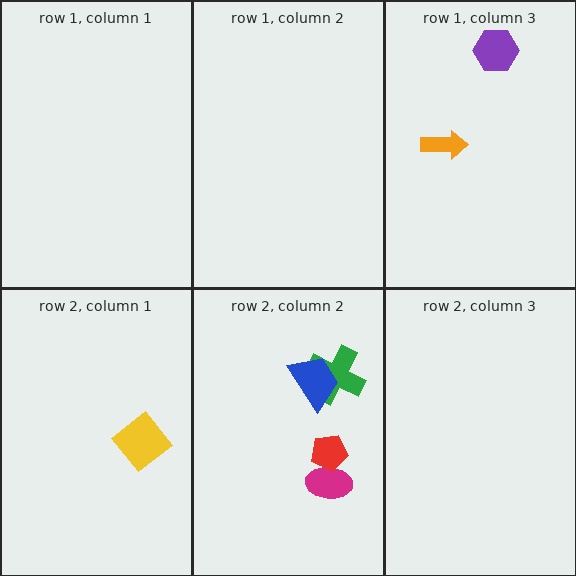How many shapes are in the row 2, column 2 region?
4.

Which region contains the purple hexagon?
The row 1, column 3 region.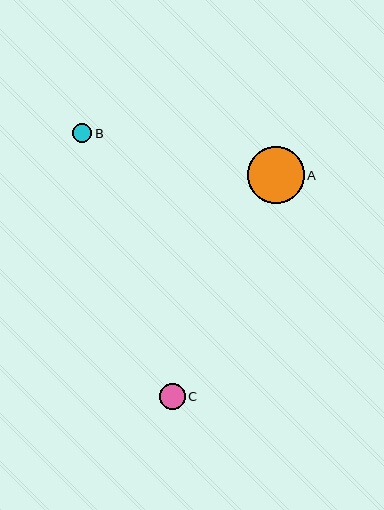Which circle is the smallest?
Circle B is the smallest with a size of approximately 19 pixels.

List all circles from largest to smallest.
From largest to smallest: A, C, B.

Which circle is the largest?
Circle A is the largest with a size of approximately 56 pixels.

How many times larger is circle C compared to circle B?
Circle C is approximately 1.4 times the size of circle B.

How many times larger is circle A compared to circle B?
Circle A is approximately 3.0 times the size of circle B.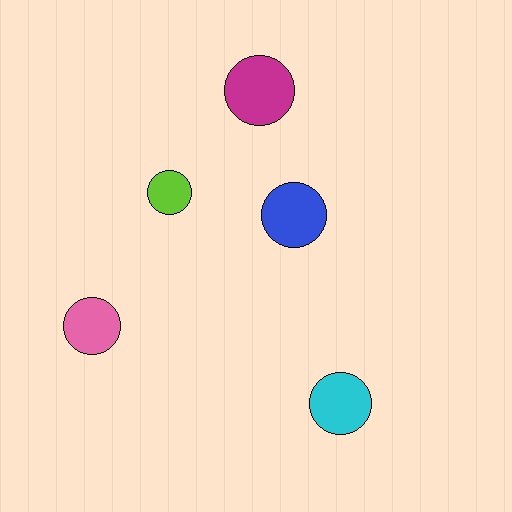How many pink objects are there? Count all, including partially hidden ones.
There is 1 pink object.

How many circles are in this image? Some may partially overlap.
There are 5 circles.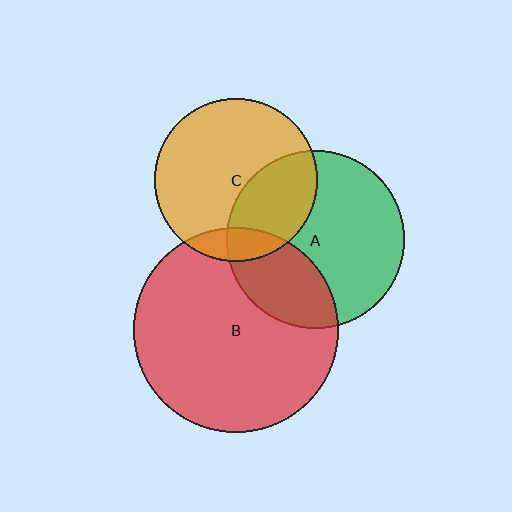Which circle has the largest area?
Circle B (red).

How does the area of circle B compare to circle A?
Approximately 1.3 times.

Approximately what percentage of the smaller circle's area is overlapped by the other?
Approximately 10%.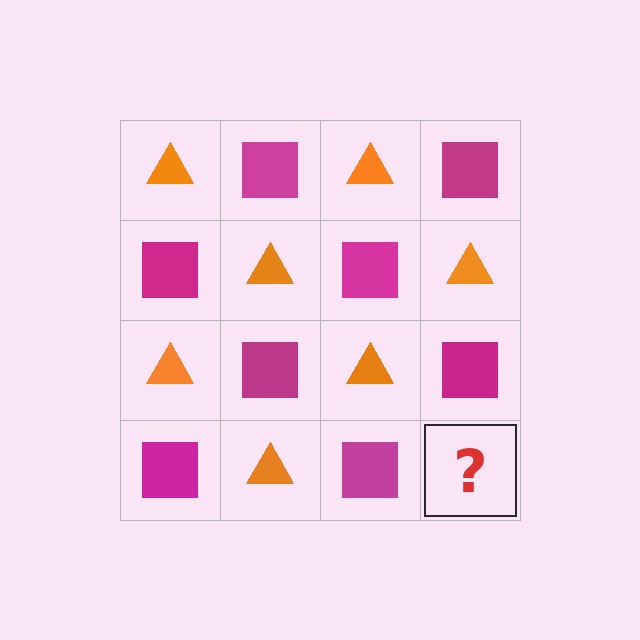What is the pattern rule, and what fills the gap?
The rule is that it alternates orange triangle and magenta square in a checkerboard pattern. The gap should be filled with an orange triangle.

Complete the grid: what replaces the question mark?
The question mark should be replaced with an orange triangle.